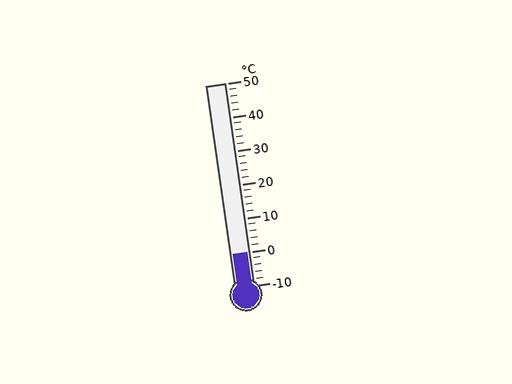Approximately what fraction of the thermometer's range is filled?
The thermometer is filled to approximately 15% of its range.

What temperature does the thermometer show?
The thermometer shows approximately 0°C.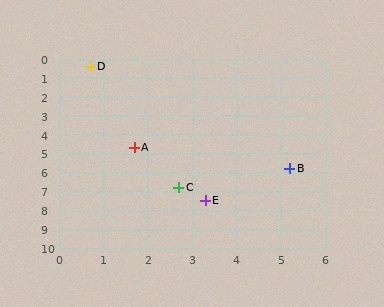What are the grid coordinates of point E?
Point E is at approximately (3.3, 7.5).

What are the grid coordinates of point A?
Point A is at approximately (1.7, 4.7).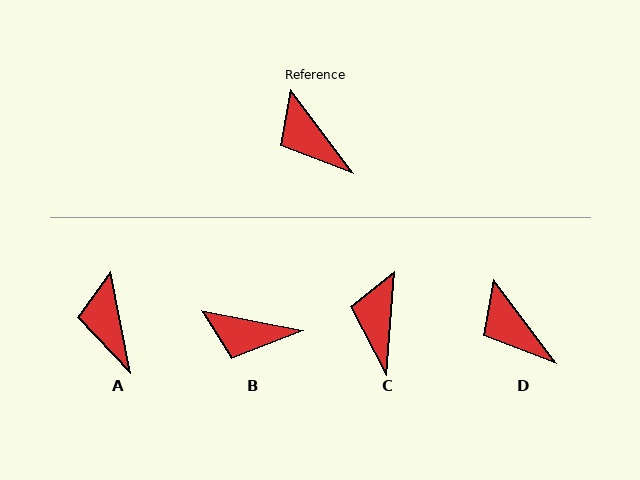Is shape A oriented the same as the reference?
No, it is off by about 26 degrees.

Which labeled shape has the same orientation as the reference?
D.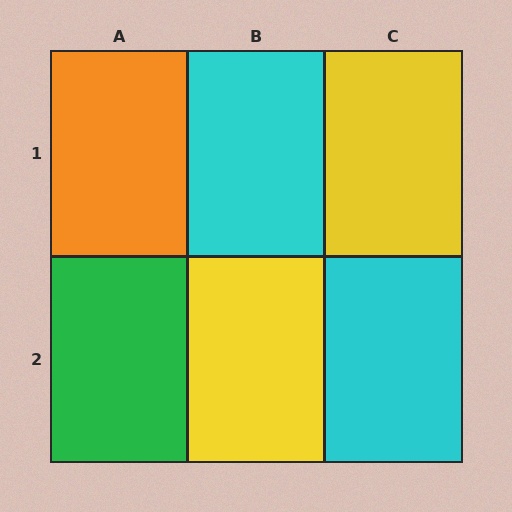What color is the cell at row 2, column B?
Yellow.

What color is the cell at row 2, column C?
Cyan.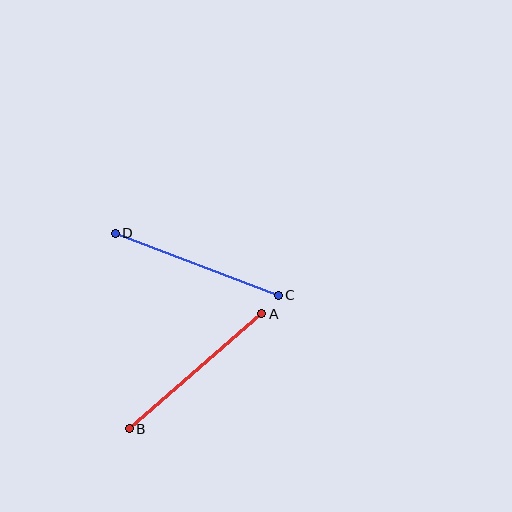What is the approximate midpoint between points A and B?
The midpoint is at approximately (196, 371) pixels.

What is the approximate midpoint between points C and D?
The midpoint is at approximately (197, 264) pixels.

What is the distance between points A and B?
The distance is approximately 176 pixels.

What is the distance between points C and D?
The distance is approximately 175 pixels.